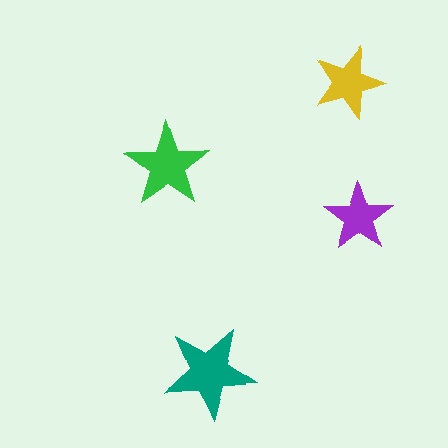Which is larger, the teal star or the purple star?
The teal one.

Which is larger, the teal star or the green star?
The teal one.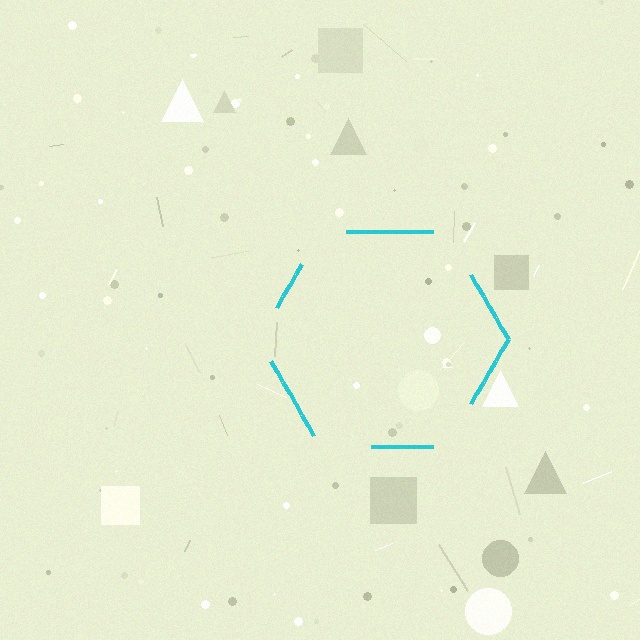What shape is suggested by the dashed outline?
The dashed outline suggests a hexagon.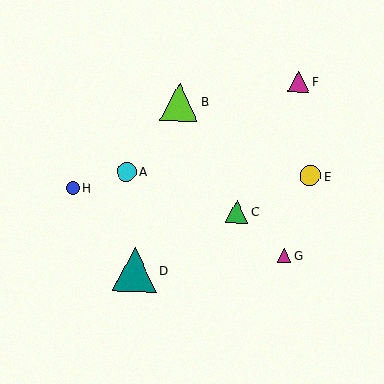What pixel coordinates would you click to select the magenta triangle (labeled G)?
Click at (284, 256) to select the magenta triangle G.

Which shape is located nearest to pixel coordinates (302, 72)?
The magenta triangle (labeled F) at (299, 82) is nearest to that location.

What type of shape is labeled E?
Shape E is a yellow circle.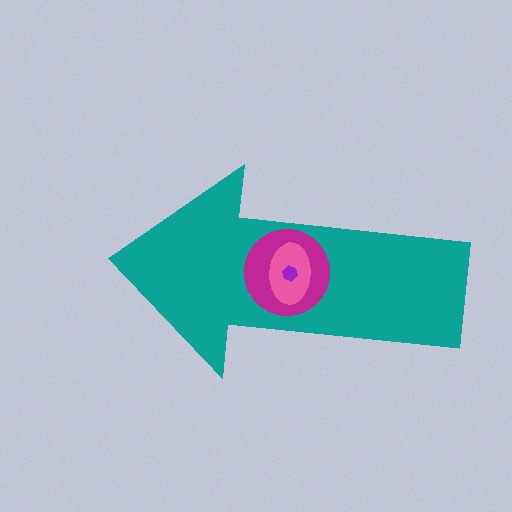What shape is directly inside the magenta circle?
The pink ellipse.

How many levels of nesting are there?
4.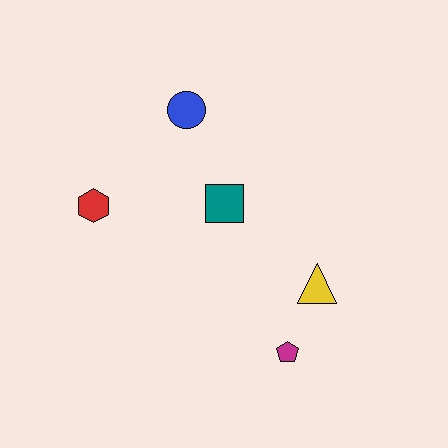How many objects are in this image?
There are 5 objects.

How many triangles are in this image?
There is 1 triangle.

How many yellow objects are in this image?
There is 1 yellow object.